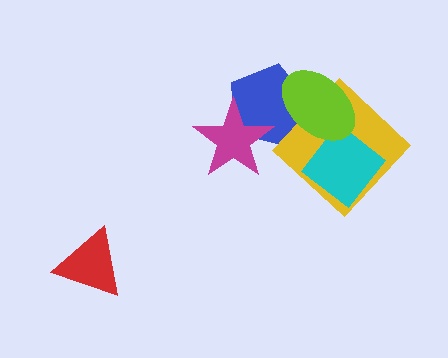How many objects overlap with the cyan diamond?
2 objects overlap with the cyan diamond.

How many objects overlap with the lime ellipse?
3 objects overlap with the lime ellipse.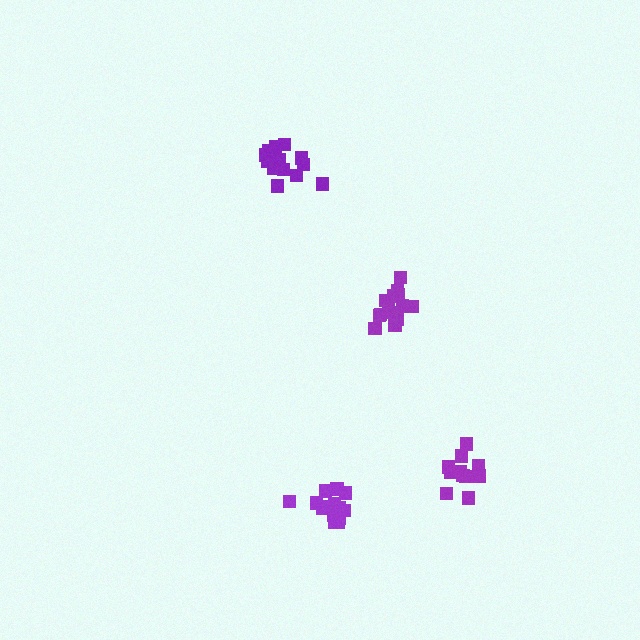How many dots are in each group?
Group 1: 15 dots, Group 2: 15 dots, Group 3: 14 dots, Group 4: 11 dots (55 total).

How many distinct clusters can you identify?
There are 4 distinct clusters.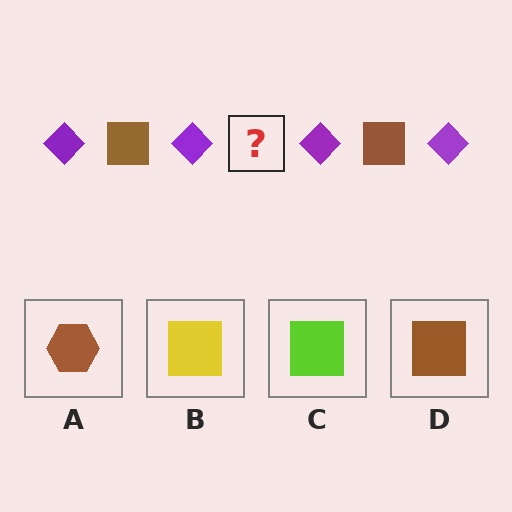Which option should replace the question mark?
Option D.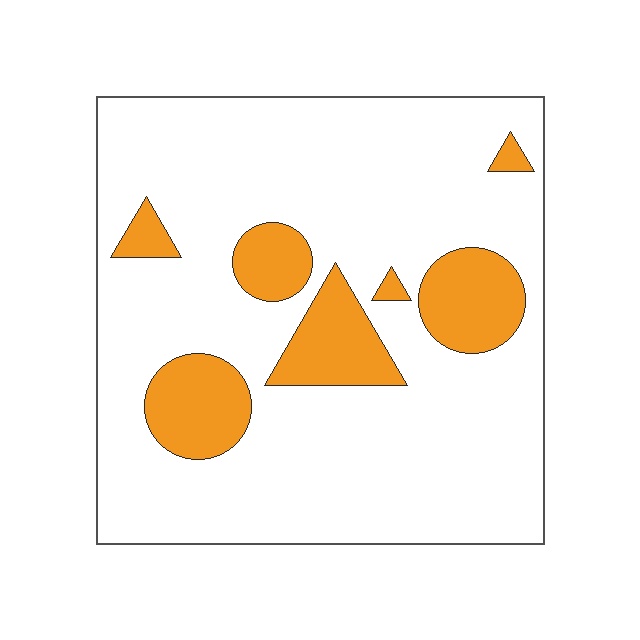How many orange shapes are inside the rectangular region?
7.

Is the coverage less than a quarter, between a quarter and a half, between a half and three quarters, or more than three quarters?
Less than a quarter.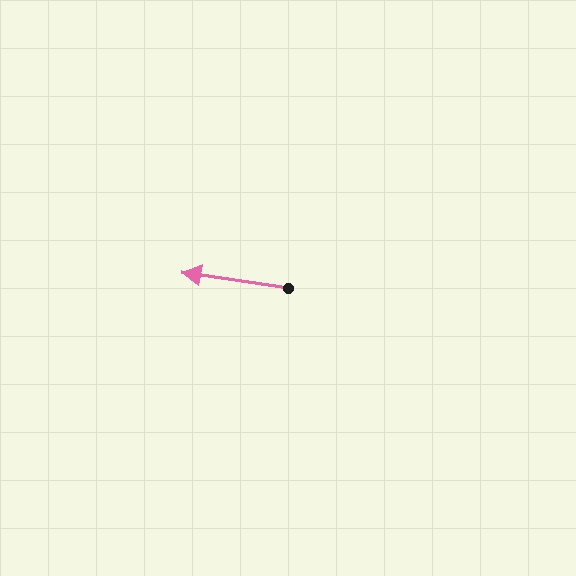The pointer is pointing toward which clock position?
Roughly 9 o'clock.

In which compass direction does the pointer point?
West.